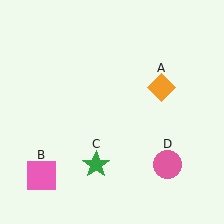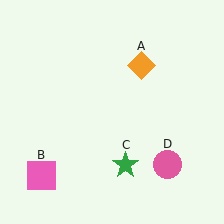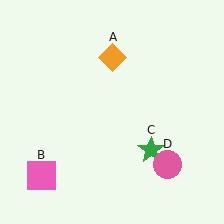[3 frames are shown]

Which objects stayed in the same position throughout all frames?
Pink square (object B) and pink circle (object D) remained stationary.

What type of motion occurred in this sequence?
The orange diamond (object A), green star (object C) rotated counterclockwise around the center of the scene.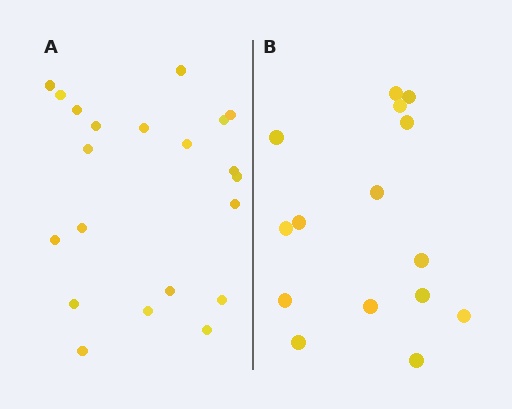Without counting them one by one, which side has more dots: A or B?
Region A (the left region) has more dots.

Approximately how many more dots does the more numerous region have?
Region A has about 6 more dots than region B.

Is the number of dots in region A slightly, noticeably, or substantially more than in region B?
Region A has noticeably more, but not dramatically so. The ratio is roughly 1.4 to 1.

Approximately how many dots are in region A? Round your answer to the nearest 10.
About 20 dots. (The exact count is 21, which rounds to 20.)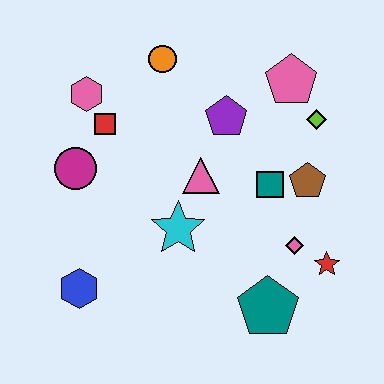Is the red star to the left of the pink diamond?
No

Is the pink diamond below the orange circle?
Yes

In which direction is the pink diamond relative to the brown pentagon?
The pink diamond is below the brown pentagon.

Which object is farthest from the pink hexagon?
The red star is farthest from the pink hexagon.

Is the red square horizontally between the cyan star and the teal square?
No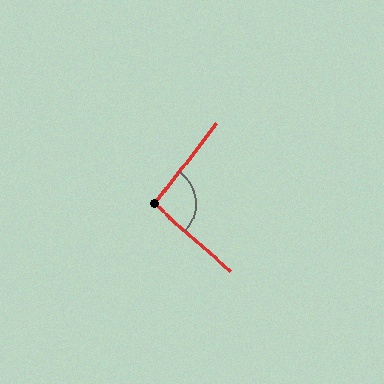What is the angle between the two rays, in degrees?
Approximately 94 degrees.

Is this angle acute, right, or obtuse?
It is approximately a right angle.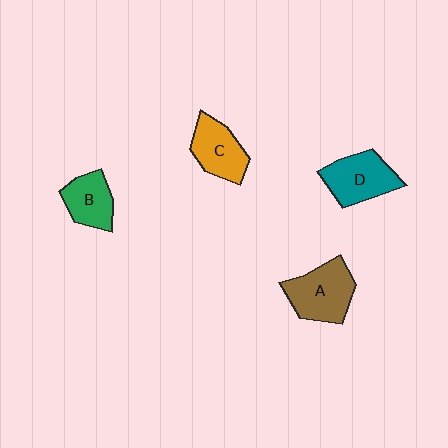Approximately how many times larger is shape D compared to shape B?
Approximately 1.3 times.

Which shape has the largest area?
Shape A (brown).